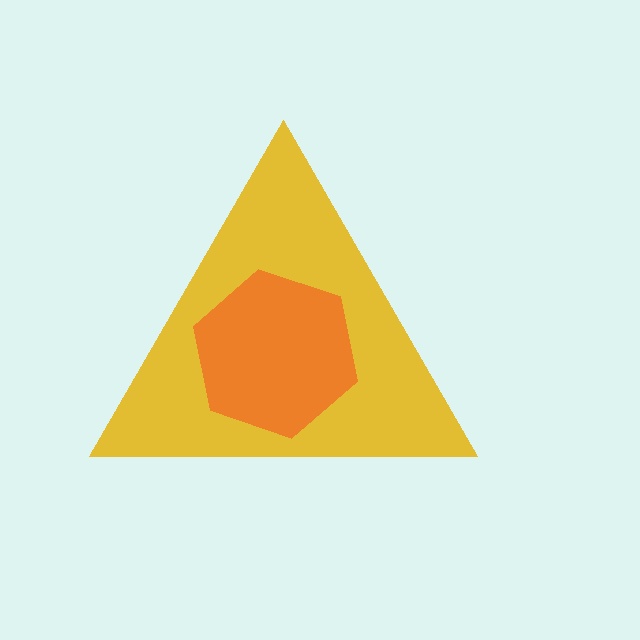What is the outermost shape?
The yellow triangle.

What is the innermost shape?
The orange hexagon.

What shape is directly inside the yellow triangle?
The orange hexagon.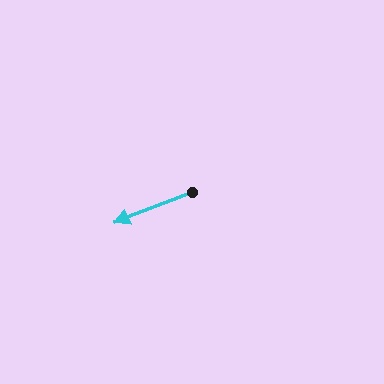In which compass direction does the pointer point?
West.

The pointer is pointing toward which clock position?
Roughly 8 o'clock.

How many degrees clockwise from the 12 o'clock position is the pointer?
Approximately 249 degrees.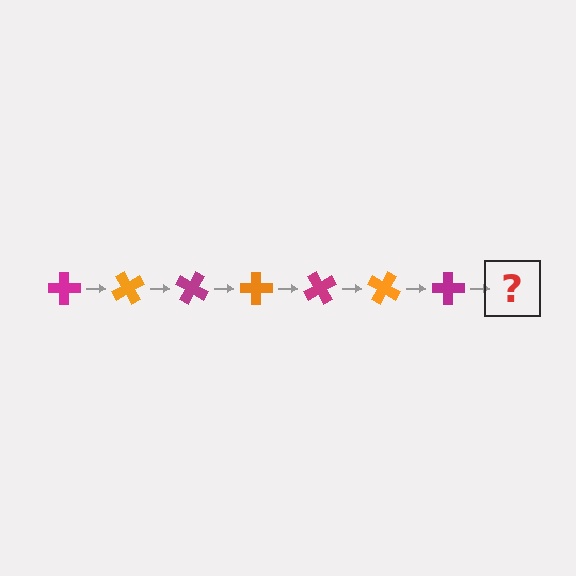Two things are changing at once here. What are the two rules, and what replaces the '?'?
The two rules are that it rotates 60 degrees each step and the color cycles through magenta and orange. The '?' should be an orange cross, rotated 420 degrees from the start.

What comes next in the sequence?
The next element should be an orange cross, rotated 420 degrees from the start.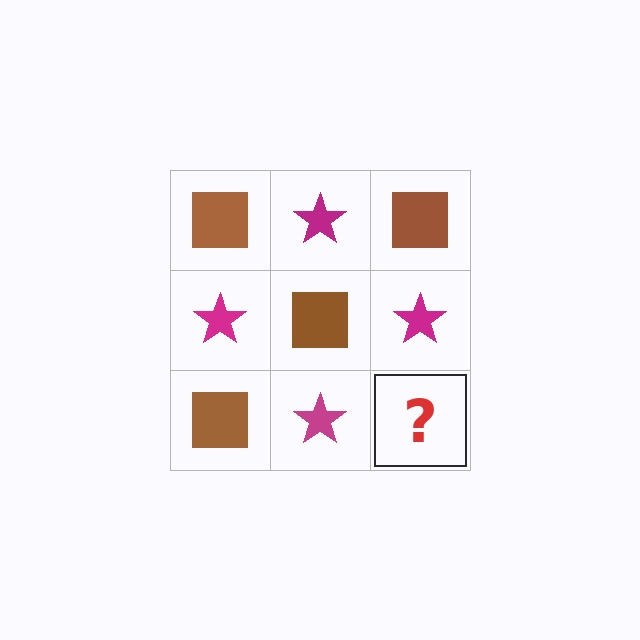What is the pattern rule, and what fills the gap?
The rule is that it alternates brown square and magenta star in a checkerboard pattern. The gap should be filled with a brown square.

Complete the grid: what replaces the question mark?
The question mark should be replaced with a brown square.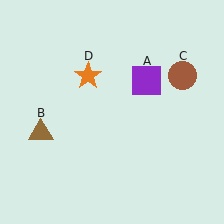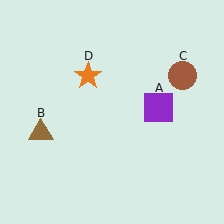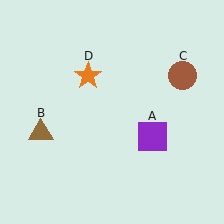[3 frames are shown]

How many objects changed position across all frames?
1 object changed position: purple square (object A).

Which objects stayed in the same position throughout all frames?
Brown triangle (object B) and brown circle (object C) and orange star (object D) remained stationary.